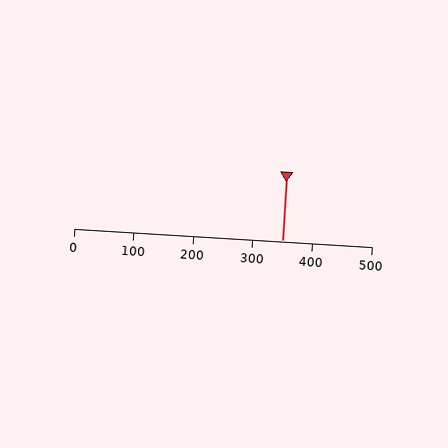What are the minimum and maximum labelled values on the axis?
The axis runs from 0 to 500.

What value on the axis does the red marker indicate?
The marker indicates approximately 350.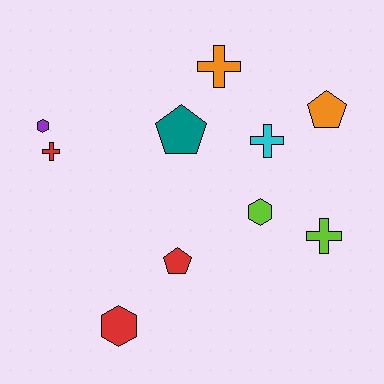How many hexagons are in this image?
There are 3 hexagons.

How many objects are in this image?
There are 10 objects.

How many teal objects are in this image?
There is 1 teal object.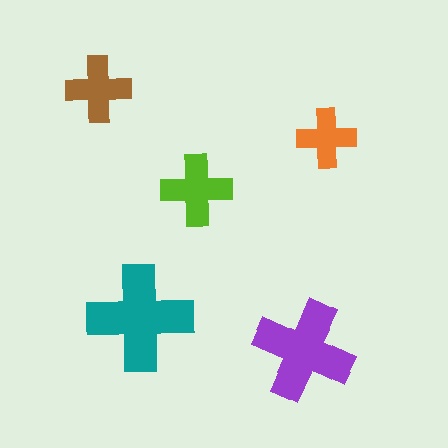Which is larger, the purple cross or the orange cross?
The purple one.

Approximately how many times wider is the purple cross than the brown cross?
About 1.5 times wider.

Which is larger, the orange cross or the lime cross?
The lime one.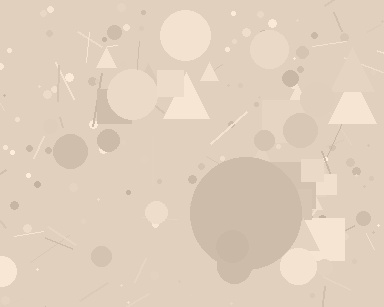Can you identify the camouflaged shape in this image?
The camouflaged shape is a circle.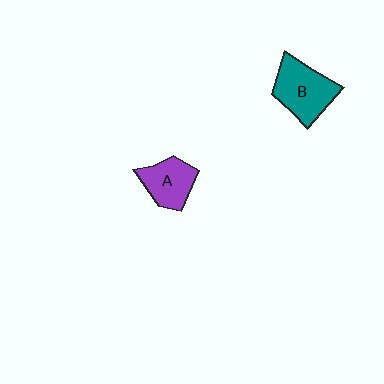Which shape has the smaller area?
Shape A (purple).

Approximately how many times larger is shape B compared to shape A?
Approximately 1.3 times.